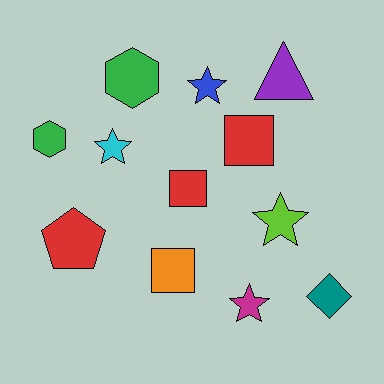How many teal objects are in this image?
There is 1 teal object.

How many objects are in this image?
There are 12 objects.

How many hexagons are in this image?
There are 2 hexagons.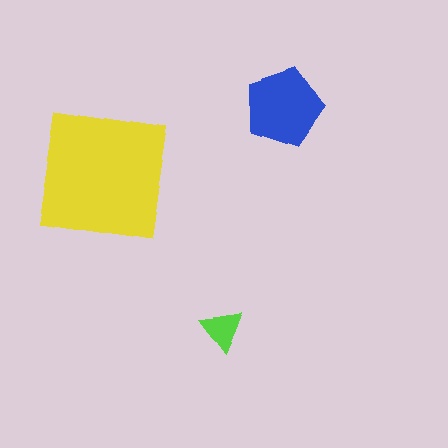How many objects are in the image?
There are 3 objects in the image.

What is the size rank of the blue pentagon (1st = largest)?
2nd.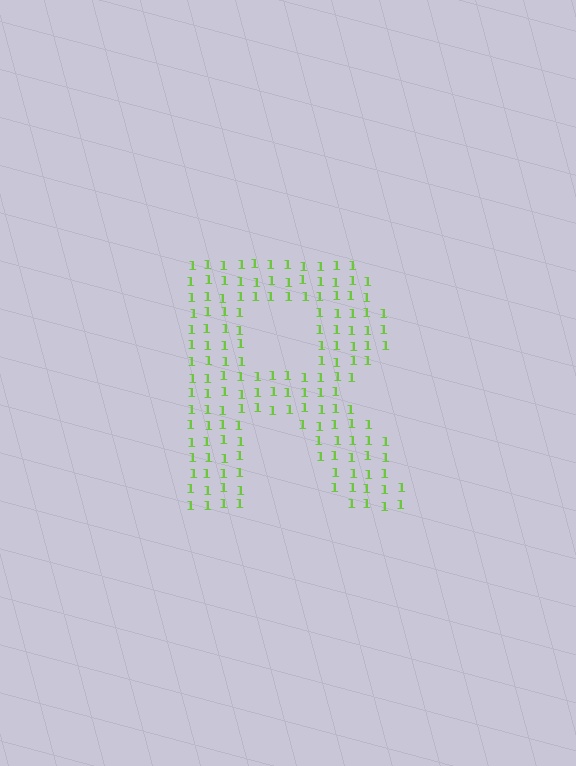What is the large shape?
The large shape is the letter R.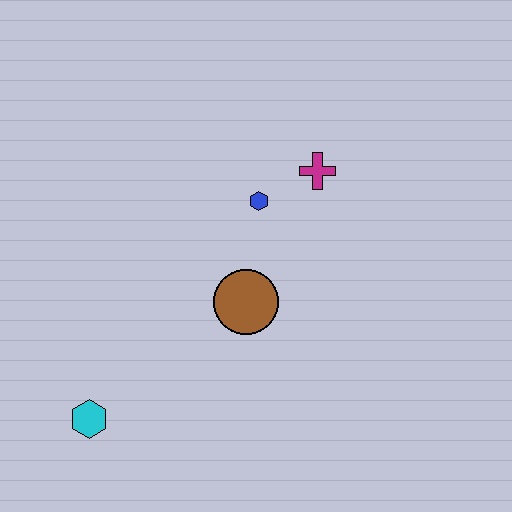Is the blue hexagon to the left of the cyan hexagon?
No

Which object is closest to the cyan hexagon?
The brown circle is closest to the cyan hexagon.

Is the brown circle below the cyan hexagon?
No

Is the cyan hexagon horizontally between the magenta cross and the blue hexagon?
No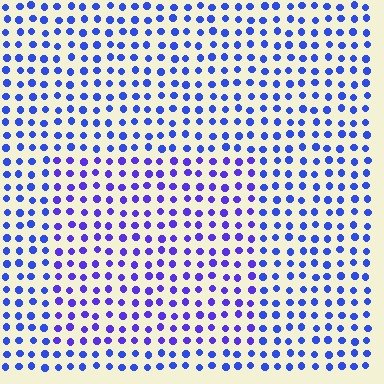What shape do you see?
I see a rectangle.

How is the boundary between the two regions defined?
The boundary is defined purely by a slight shift in hue (about 23 degrees). Spacing, size, and orientation are identical on both sides.